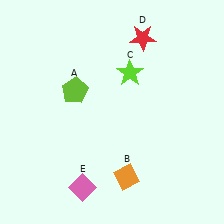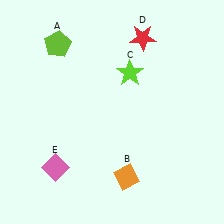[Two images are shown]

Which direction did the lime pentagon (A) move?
The lime pentagon (A) moved up.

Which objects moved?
The objects that moved are: the lime pentagon (A), the pink diamond (E).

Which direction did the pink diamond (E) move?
The pink diamond (E) moved left.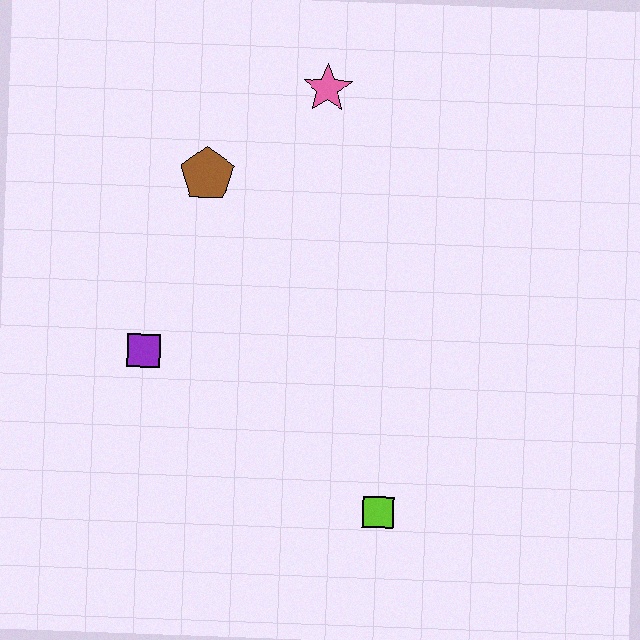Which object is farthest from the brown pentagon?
The lime square is farthest from the brown pentagon.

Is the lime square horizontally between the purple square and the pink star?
No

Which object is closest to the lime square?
The purple square is closest to the lime square.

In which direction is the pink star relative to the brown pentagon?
The pink star is to the right of the brown pentagon.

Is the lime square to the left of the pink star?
No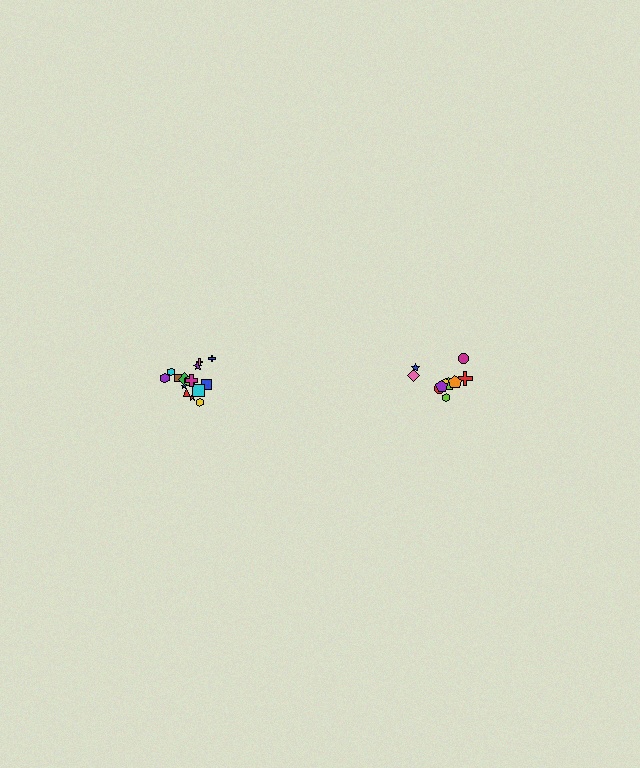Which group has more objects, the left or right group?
The left group.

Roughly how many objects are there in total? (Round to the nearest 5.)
Roughly 25 objects in total.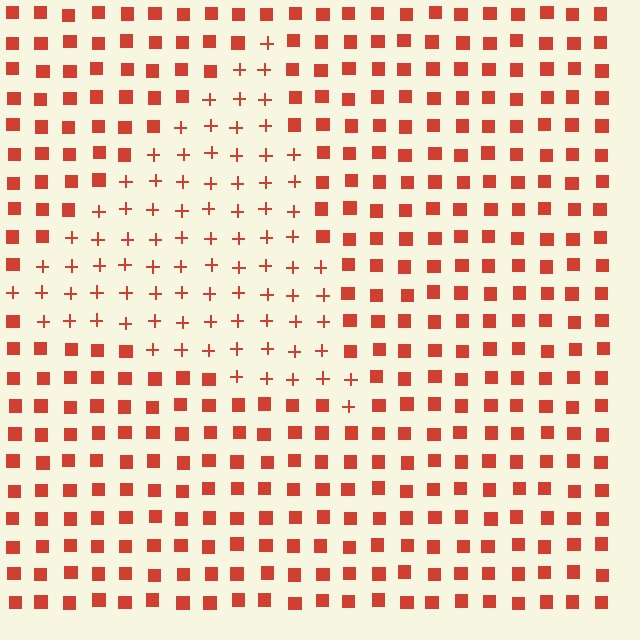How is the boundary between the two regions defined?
The boundary is defined by a change in element shape: plus signs inside vs. squares outside. All elements share the same color and spacing.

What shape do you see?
I see a triangle.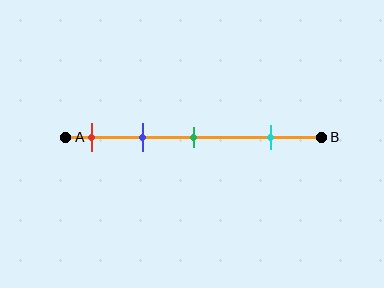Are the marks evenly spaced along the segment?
No, the marks are not evenly spaced.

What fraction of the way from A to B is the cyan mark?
The cyan mark is approximately 80% (0.8) of the way from A to B.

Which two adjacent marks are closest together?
The red and blue marks are the closest adjacent pair.